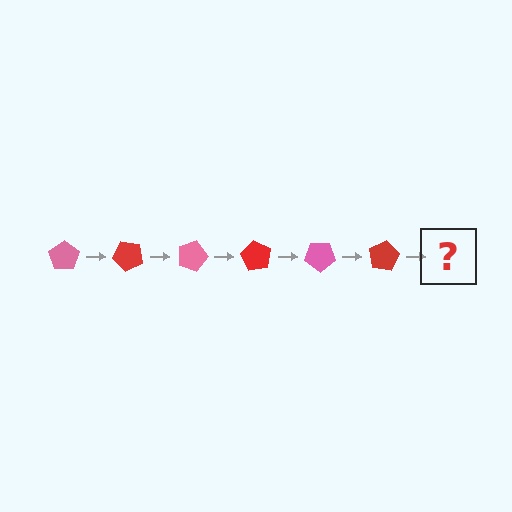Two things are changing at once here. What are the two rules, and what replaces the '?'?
The two rules are that it rotates 45 degrees each step and the color cycles through pink and red. The '?' should be a pink pentagon, rotated 270 degrees from the start.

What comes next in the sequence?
The next element should be a pink pentagon, rotated 270 degrees from the start.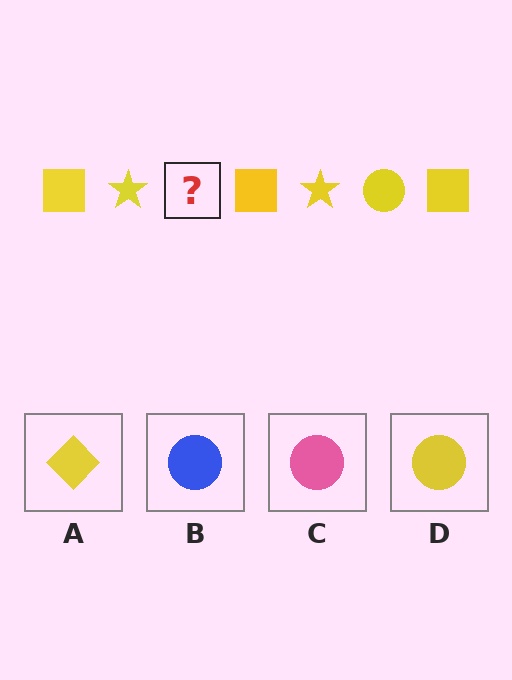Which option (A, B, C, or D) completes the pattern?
D.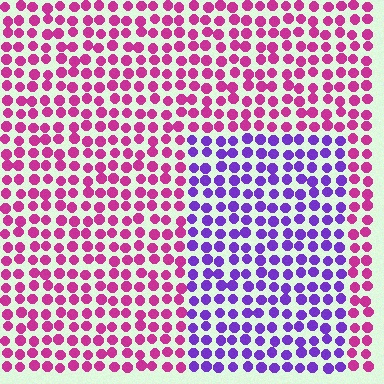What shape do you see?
I see a rectangle.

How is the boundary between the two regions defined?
The boundary is defined purely by a slight shift in hue (about 53 degrees). Spacing, size, and orientation are identical on both sides.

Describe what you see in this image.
The image is filled with small magenta elements in a uniform arrangement. A rectangle-shaped region is visible where the elements are tinted to a slightly different hue, forming a subtle color boundary.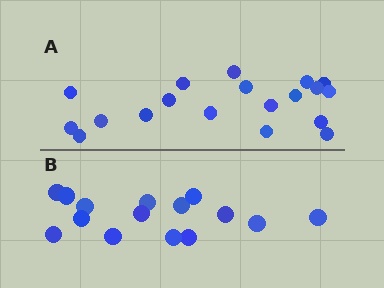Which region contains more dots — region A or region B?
Region A (the top region) has more dots.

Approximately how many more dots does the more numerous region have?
Region A has about 4 more dots than region B.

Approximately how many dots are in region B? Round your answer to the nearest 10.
About 20 dots. (The exact count is 15, which rounds to 20.)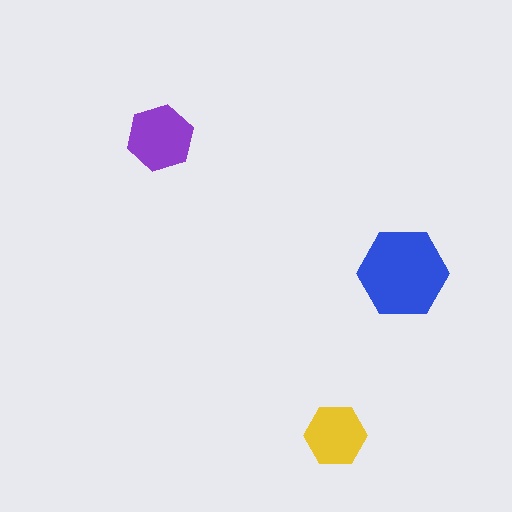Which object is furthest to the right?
The blue hexagon is rightmost.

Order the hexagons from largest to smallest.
the blue one, the purple one, the yellow one.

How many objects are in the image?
There are 3 objects in the image.